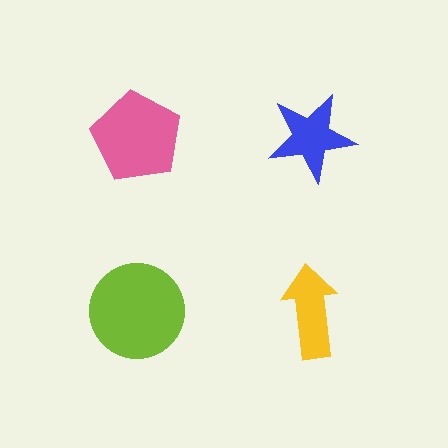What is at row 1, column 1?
A pink pentagon.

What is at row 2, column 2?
A yellow arrow.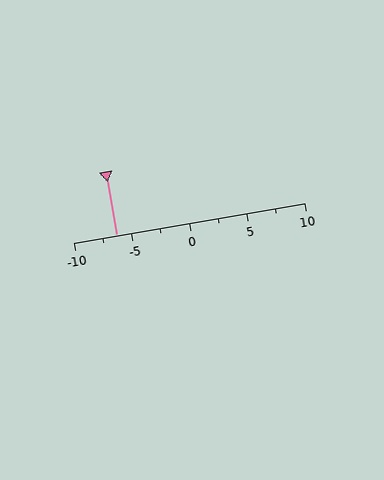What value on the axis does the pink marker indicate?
The marker indicates approximately -6.2.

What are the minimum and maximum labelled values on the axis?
The axis runs from -10 to 10.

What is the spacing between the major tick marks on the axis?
The major ticks are spaced 5 apart.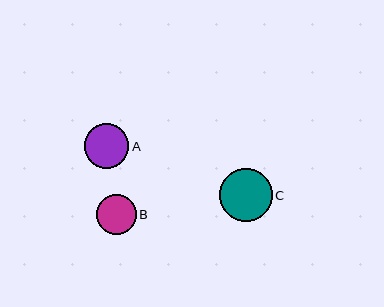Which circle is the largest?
Circle C is the largest with a size of approximately 53 pixels.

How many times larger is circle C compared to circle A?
Circle C is approximately 1.2 times the size of circle A.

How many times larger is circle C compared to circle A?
Circle C is approximately 1.2 times the size of circle A.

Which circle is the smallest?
Circle B is the smallest with a size of approximately 40 pixels.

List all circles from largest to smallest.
From largest to smallest: C, A, B.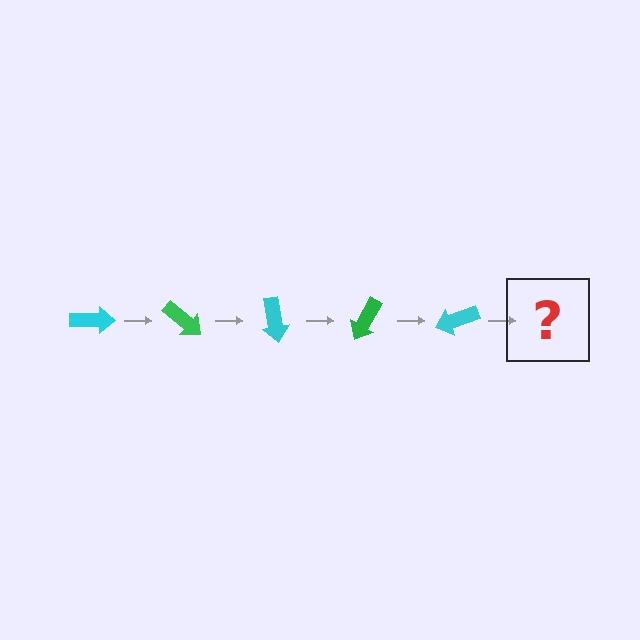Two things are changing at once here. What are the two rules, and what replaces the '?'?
The two rules are that it rotates 40 degrees each step and the color cycles through cyan and green. The '?' should be a green arrow, rotated 200 degrees from the start.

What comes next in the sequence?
The next element should be a green arrow, rotated 200 degrees from the start.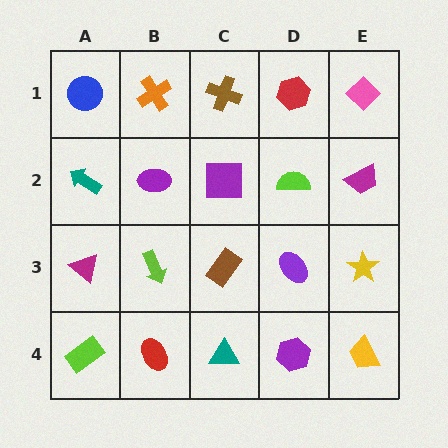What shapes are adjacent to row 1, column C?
A purple square (row 2, column C), an orange cross (row 1, column B), a red hexagon (row 1, column D).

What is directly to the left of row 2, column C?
A purple ellipse.